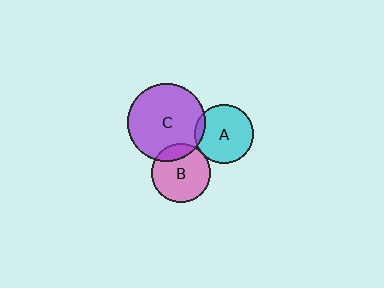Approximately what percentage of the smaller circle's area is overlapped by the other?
Approximately 15%.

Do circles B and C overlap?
Yes.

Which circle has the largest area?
Circle C (purple).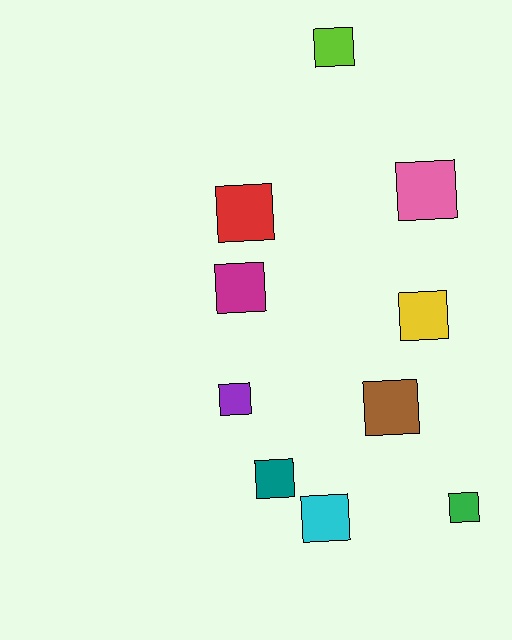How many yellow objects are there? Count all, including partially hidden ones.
There is 1 yellow object.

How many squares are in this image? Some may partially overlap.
There are 10 squares.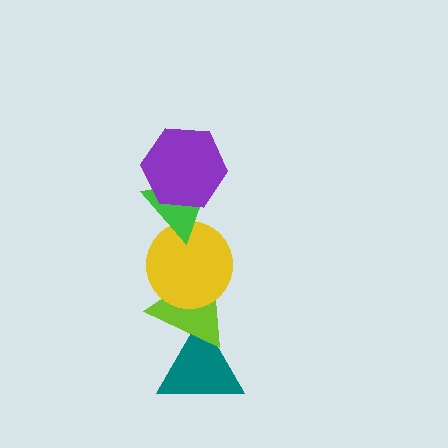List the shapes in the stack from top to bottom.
From top to bottom: the purple hexagon, the green triangle, the yellow circle, the lime triangle, the teal triangle.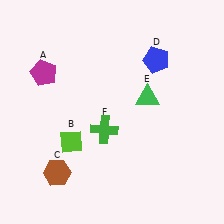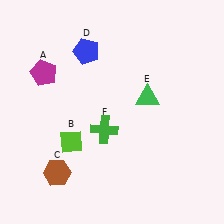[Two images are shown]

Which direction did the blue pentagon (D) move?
The blue pentagon (D) moved left.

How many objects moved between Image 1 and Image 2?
1 object moved between the two images.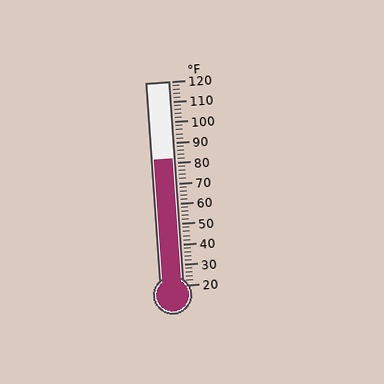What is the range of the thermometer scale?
The thermometer scale ranges from 20°F to 120°F.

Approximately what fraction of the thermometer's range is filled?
The thermometer is filled to approximately 60% of its range.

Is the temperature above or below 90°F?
The temperature is below 90°F.